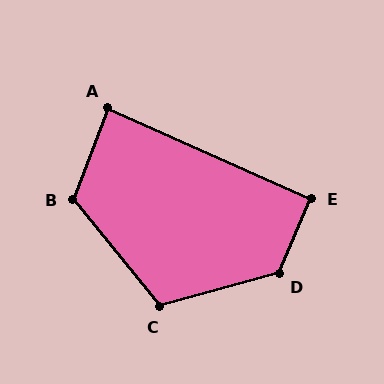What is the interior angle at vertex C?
Approximately 113 degrees (obtuse).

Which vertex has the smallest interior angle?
A, at approximately 87 degrees.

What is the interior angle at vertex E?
Approximately 91 degrees (approximately right).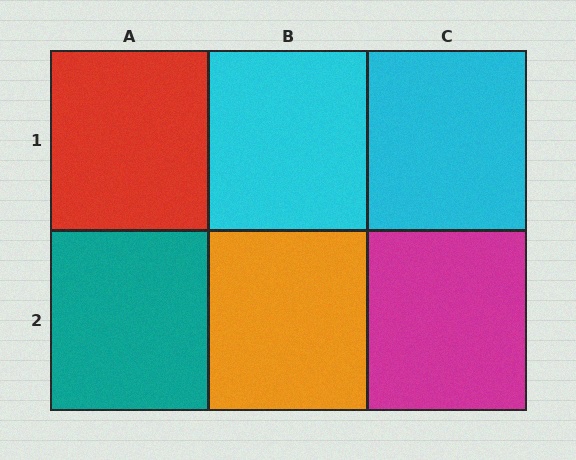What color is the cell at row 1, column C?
Cyan.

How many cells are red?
1 cell is red.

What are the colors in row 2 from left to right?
Teal, orange, magenta.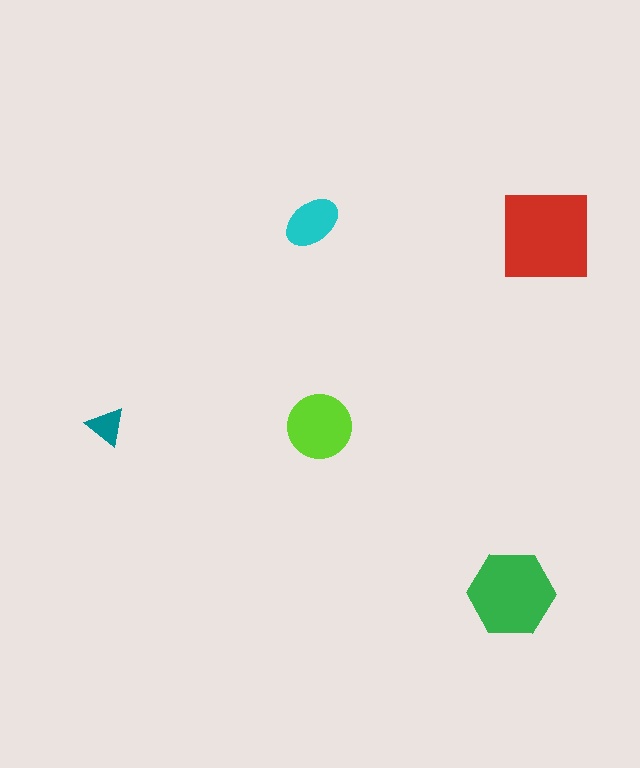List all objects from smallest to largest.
The teal triangle, the cyan ellipse, the lime circle, the green hexagon, the red square.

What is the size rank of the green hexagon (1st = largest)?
2nd.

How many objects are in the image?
There are 5 objects in the image.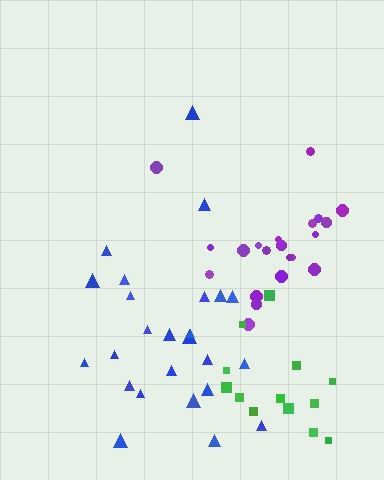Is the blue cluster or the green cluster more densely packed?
Green.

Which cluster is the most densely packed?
Purple.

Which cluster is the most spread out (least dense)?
Blue.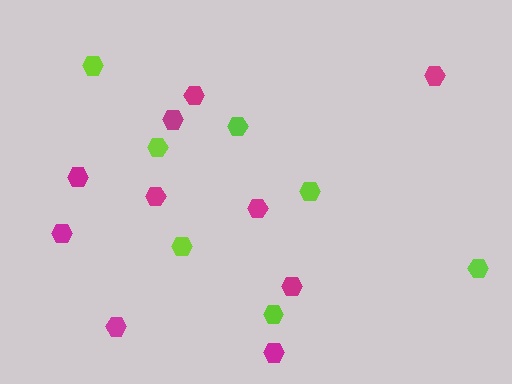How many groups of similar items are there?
There are 2 groups: one group of lime hexagons (7) and one group of magenta hexagons (10).